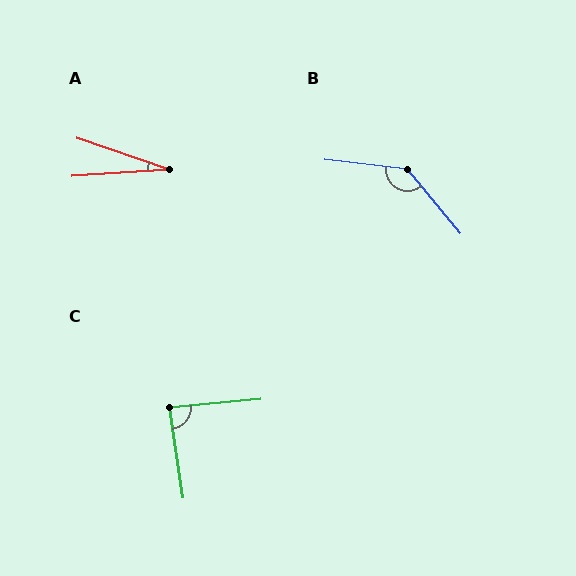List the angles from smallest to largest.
A (23°), C (87°), B (136°).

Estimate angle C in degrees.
Approximately 87 degrees.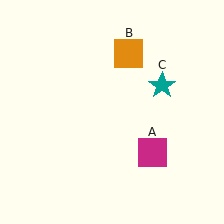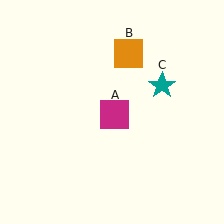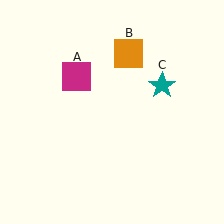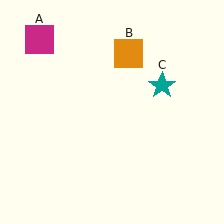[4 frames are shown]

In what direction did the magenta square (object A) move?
The magenta square (object A) moved up and to the left.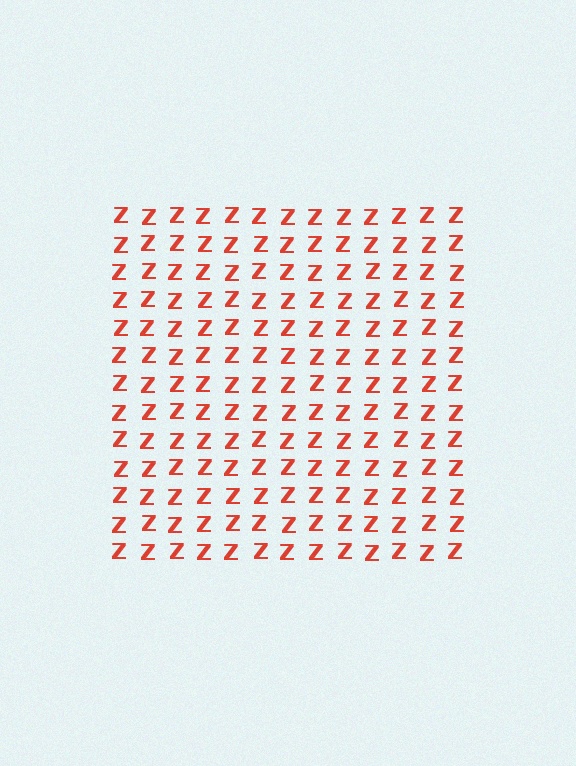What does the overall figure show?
The overall figure shows a square.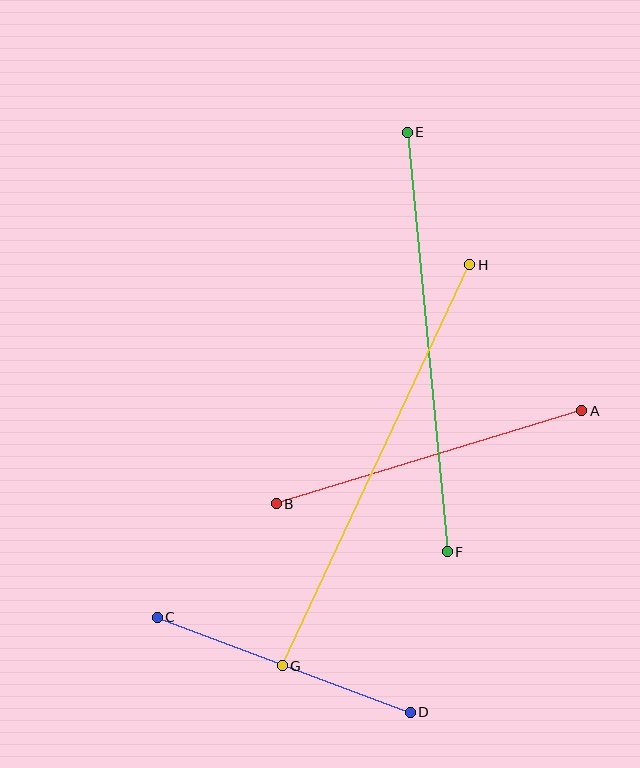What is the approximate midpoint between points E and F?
The midpoint is at approximately (427, 342) pixels.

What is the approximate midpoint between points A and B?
The midpoint is at approximately (429, 457) pixels.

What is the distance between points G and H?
The distance is approximately 443 pixels.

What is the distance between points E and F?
The distance is approximately 422 pixels.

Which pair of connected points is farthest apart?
Points G and H are farthest apart.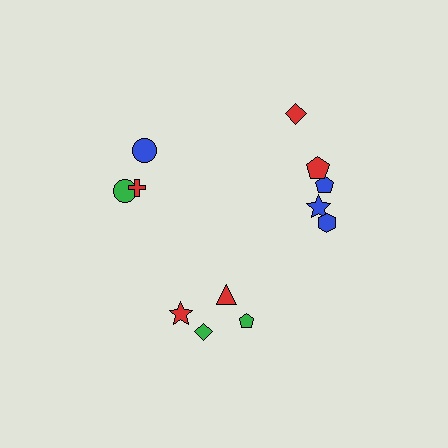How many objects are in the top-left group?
There are 3 objects.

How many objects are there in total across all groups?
There are 12 objects.